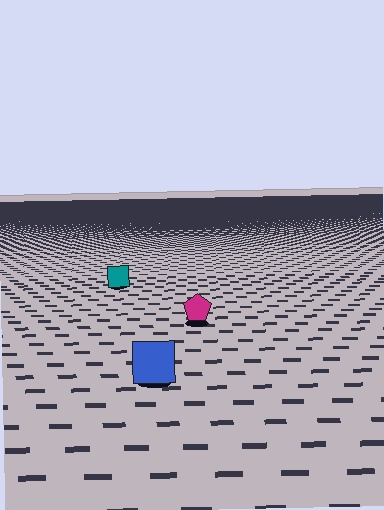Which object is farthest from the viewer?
The teal square is farthest from the viewer. It appears smaller and the ground texture around it is denser.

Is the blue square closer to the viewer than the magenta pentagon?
Yes. The blue square is closer — you can tell from the texture gradient: the ground texture is coarser near it.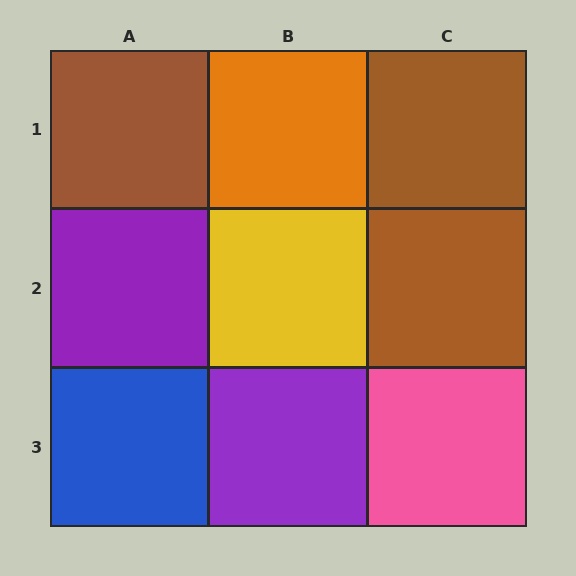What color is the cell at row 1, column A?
Brown.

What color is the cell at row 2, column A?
Purple.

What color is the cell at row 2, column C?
Brown.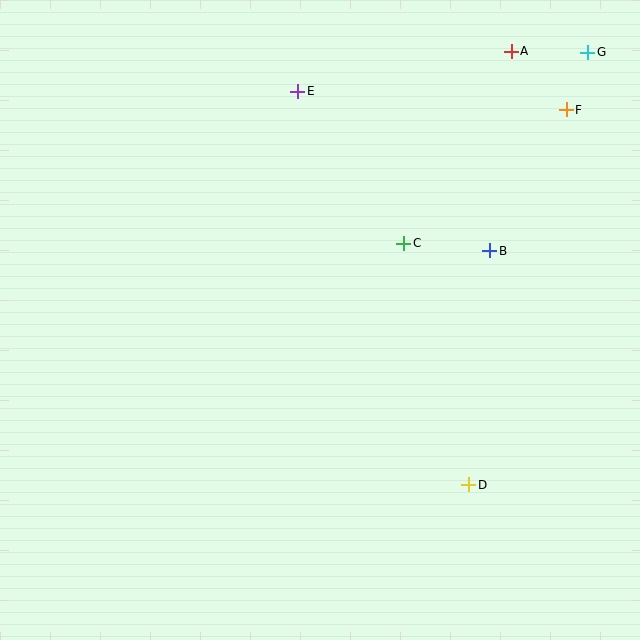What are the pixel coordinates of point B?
Point B is at (490, 251).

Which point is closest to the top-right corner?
Point G is closest to the top-right corner.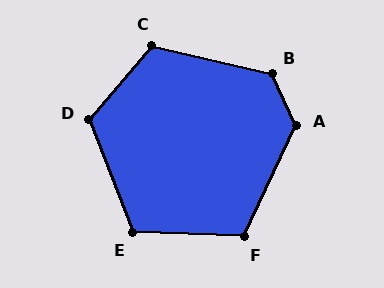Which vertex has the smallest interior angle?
F, at approximately 113 degrees.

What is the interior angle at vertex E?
Approximately 113 degrees (obtuse).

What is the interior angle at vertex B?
Approximately 129 degrees (obtuse).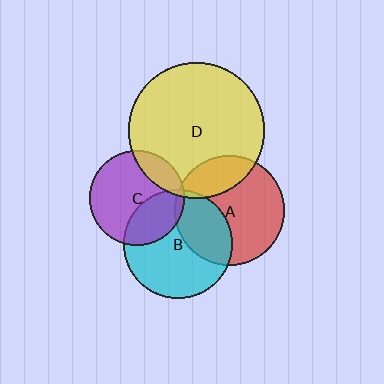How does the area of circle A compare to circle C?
Approximately 1.3 times.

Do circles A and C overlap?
Yes.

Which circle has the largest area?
Circle D (yellow).